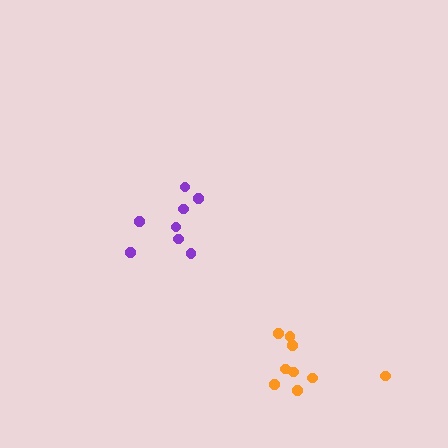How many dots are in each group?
Group 1: 9 dots, Group 2: 8 dots (17 total).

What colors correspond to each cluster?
The clusters are colored: orange, purple.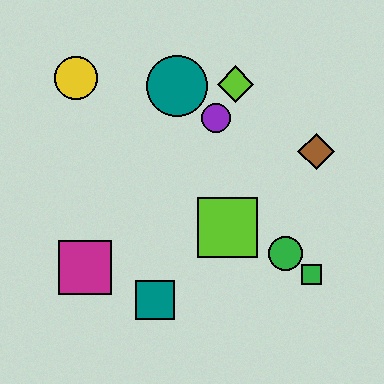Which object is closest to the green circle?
The green square is closest to the green circle.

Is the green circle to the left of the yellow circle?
No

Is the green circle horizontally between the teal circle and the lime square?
No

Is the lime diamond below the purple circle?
No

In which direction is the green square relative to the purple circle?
The green square is below the purple circle.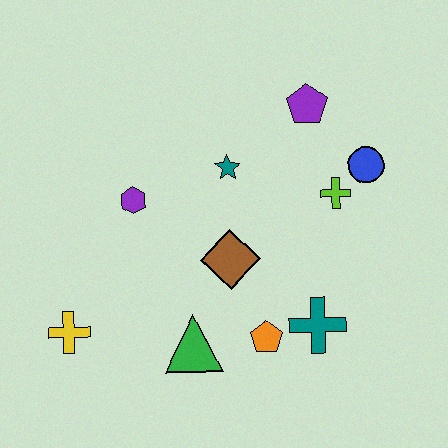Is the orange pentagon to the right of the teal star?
Yes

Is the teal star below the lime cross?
No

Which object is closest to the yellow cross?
The green triangle is closest to the yellow cross.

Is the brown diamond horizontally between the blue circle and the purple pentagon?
No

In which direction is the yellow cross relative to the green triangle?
The yellow cross is to the left of the green triangle.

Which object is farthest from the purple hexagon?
The blue circle is farthest from the purple hexagon.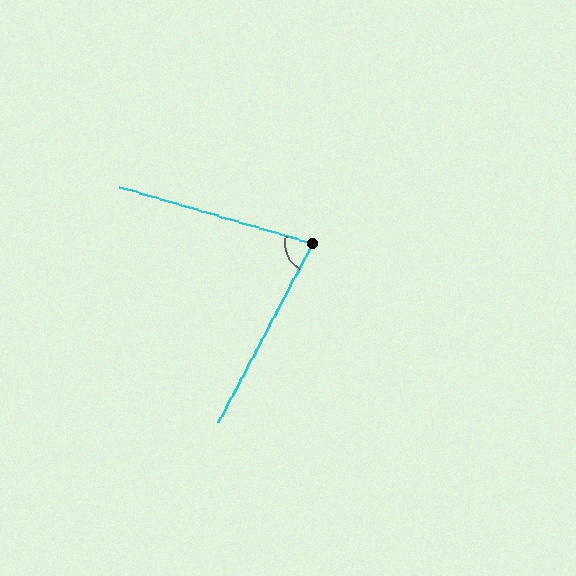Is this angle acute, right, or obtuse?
It is acute.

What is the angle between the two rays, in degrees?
Approximately 79 degrees.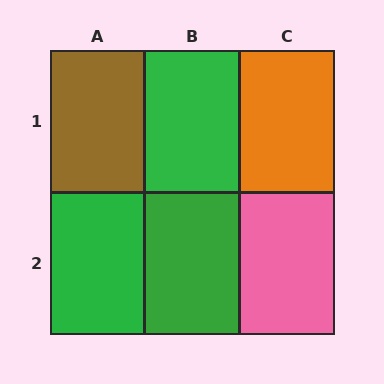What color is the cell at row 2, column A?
Green.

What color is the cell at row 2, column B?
Green.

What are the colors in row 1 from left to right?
Brown, green, orange.